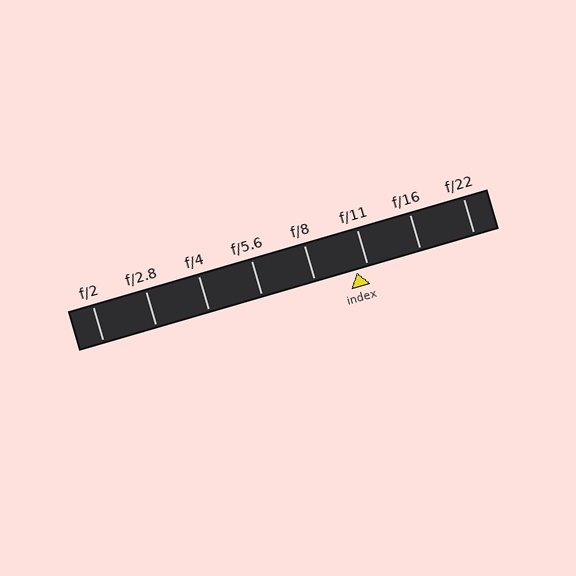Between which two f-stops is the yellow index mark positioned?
The index mark is between f/8 and f/11.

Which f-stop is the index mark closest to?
The index mark is closest to f/11.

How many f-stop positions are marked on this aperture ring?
There are 8 f-stop positions marked.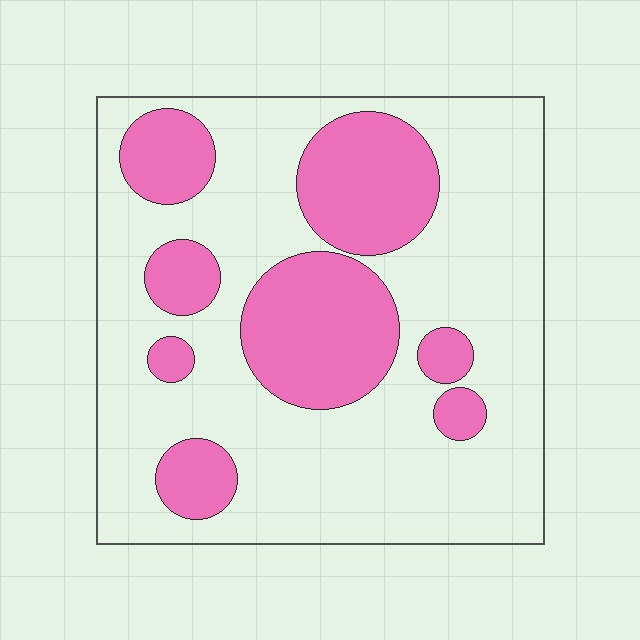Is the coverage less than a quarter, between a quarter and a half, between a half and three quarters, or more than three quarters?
Between a quarter and a half.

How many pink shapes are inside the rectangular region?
8.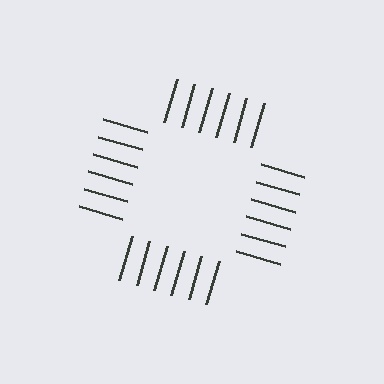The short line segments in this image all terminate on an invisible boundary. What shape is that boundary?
An illusory square — the line segments terminate on its edges but no continuous stroke is drawn.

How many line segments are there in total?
24 — 6 along each of the 4 edges.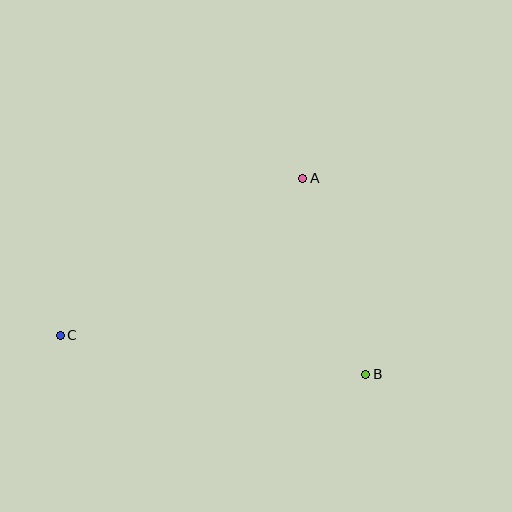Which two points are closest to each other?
Points A and B are closest to each other.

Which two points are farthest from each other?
Points B and C are farthest from each other.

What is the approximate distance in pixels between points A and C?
The distance between A and C is approximately 289 pixels.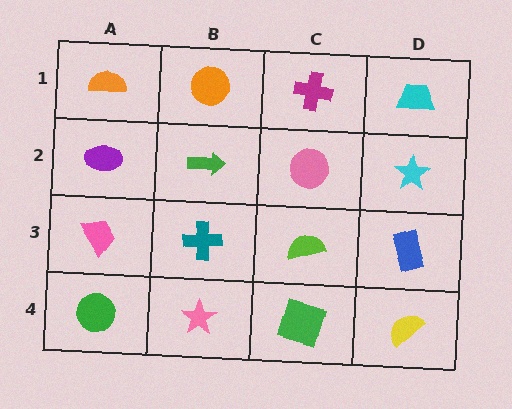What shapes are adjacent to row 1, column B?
A green arrow (row 2, column B), an orange semicircle (row 1, column A), a magenta cross (row 1, column C).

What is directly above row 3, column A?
A purple ellipse.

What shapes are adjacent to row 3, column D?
A cyan star (row 2, column D), a yellow semicircle (row 4, column D), a lime semicircle (row 3, column C).